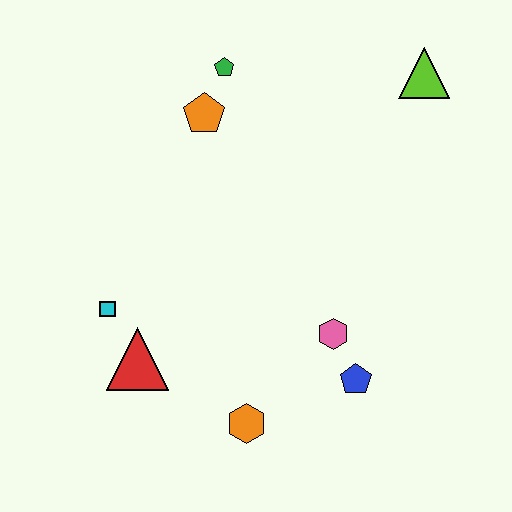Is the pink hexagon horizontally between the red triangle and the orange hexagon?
No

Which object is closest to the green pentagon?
The orange pentagon is closest to the green pentagon.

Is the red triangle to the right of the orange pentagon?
No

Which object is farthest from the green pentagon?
The orange hexagon is farthest from the green pentagon.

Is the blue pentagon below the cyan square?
Yes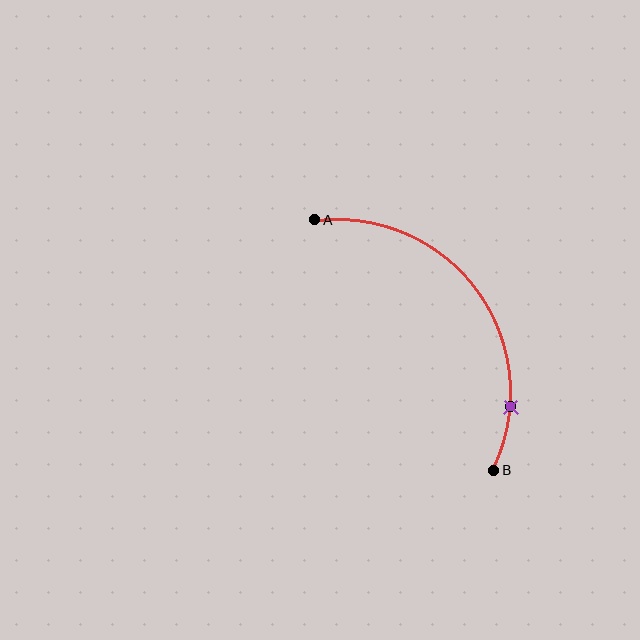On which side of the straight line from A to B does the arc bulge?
The arc bulges above and to the right of the straight line connecting A and B.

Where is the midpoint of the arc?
The arc midpoint is the point on the curve farthest from the straight line joining A and B. It sits above and to the right of that line.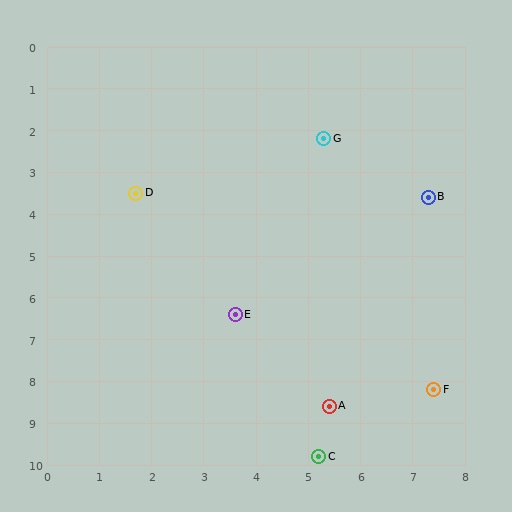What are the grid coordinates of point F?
Point F is at approximately (7.4, 8.2).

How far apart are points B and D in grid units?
Points B and D are about 5.6 grid units apart.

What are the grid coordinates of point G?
Point G is at approximately (5.3, 2.2).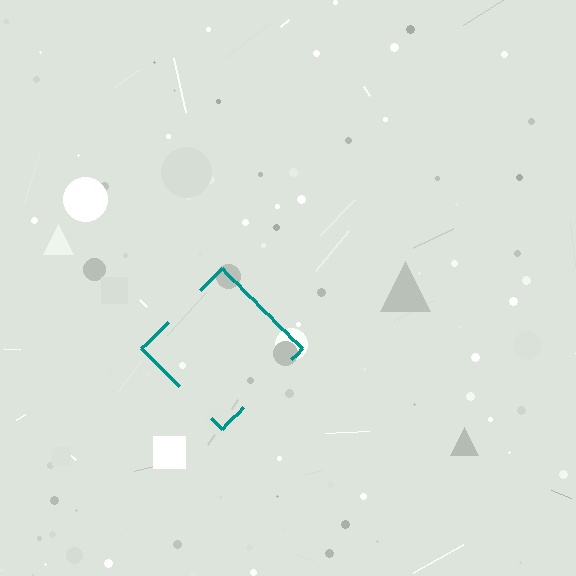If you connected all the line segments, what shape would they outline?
They would outline a diamond.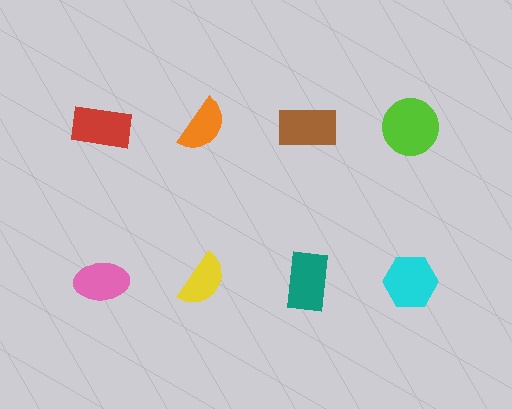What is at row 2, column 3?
A teal rectangle.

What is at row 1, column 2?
An orange semicircle.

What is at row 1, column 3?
A brown rectangle.